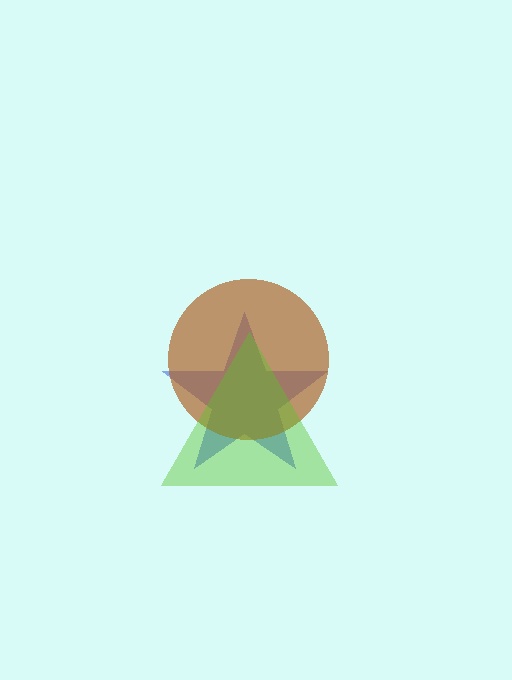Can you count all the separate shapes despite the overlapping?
Yes, there are 3 separate shapes.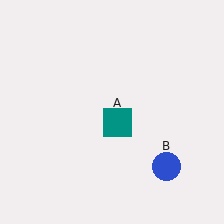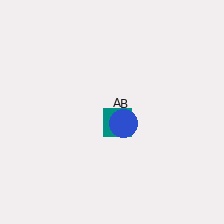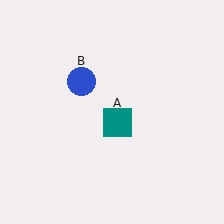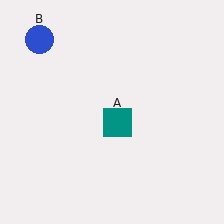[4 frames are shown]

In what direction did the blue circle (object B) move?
The blue circle (object B) moved up and to the left.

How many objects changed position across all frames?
1 object changed position: blue circle (object B).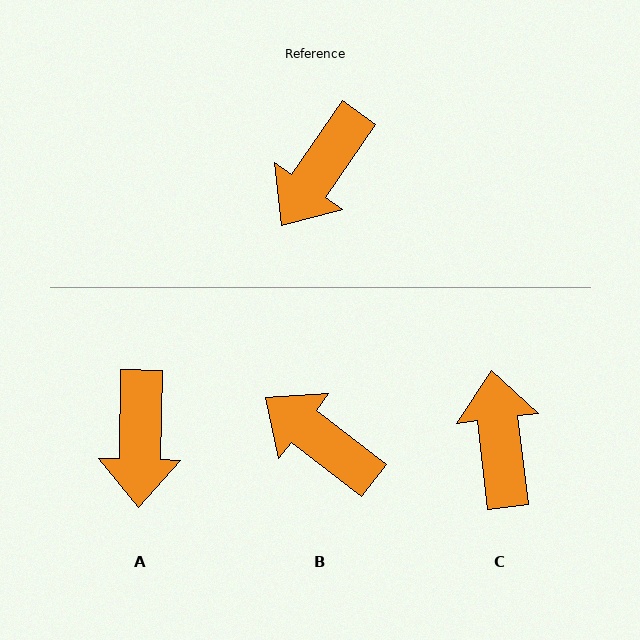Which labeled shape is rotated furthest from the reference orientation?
C, about 138 degrees away.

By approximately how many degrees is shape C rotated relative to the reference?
Approximately 138 degrees clockwise.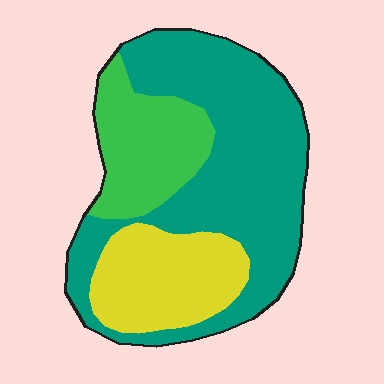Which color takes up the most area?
Teal, at roughly 55%.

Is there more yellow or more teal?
Teal.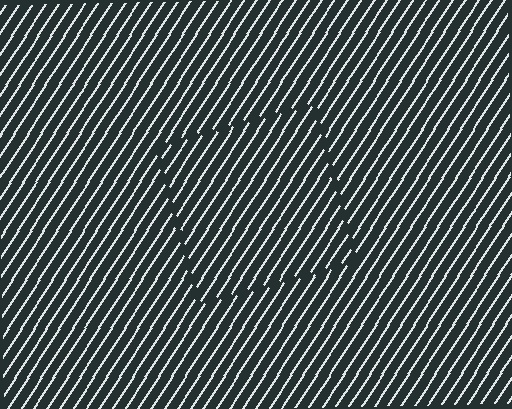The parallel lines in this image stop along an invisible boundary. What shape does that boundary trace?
An illusory square. The interior of the shape contains the same grating, shifted by half a period — the contour is defined by the phase discontinuity where line-ends from the inner and outer gratings abut.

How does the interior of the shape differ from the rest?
The interior of the shape contains the same grating, shifted by half a period — the contour is defined by the phase discontinuity where line-ends from the inner and outer gratings abut.